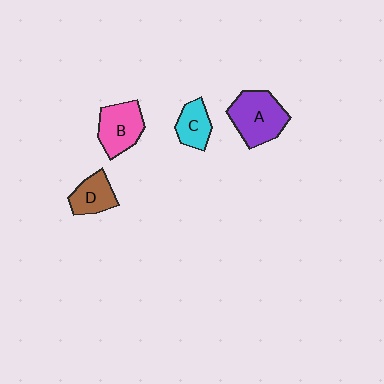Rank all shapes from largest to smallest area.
From largest to smallest: A (purple), B (pink), D (brown), C (cyan).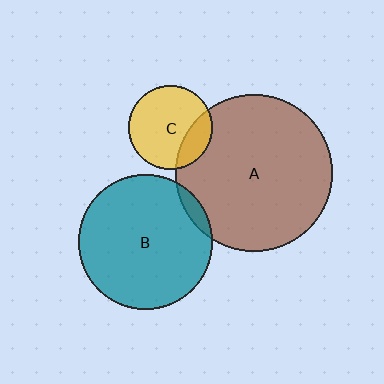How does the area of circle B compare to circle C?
Approximately 2.5 times.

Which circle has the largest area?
Circle A (brown).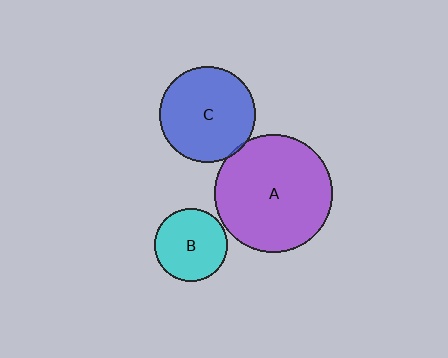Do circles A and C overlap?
Yes.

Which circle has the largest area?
Circle A (purple).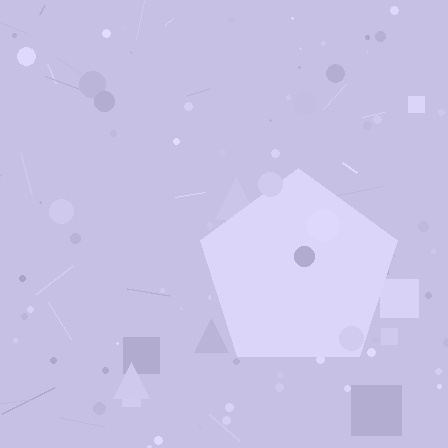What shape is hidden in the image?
A pentagon is hidden in the image.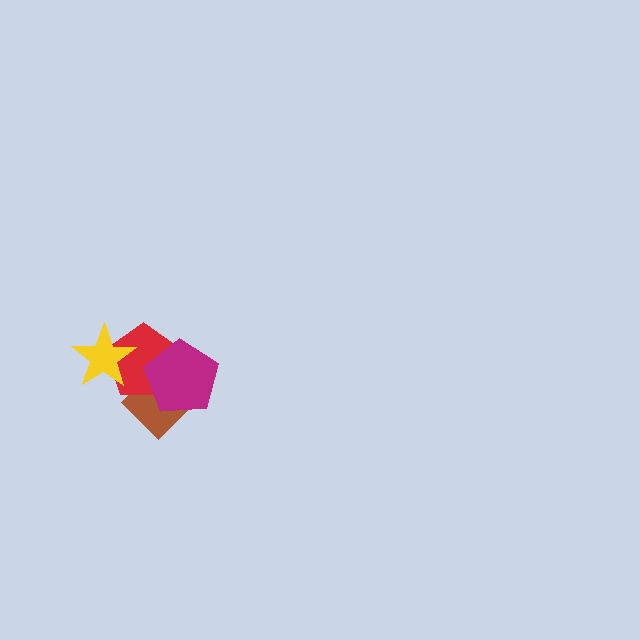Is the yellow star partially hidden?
No, no other shape covers it.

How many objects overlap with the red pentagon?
3 objects overlap with the red pentagon.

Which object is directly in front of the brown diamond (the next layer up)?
The red pentagon is directly in front of the brown diamond.